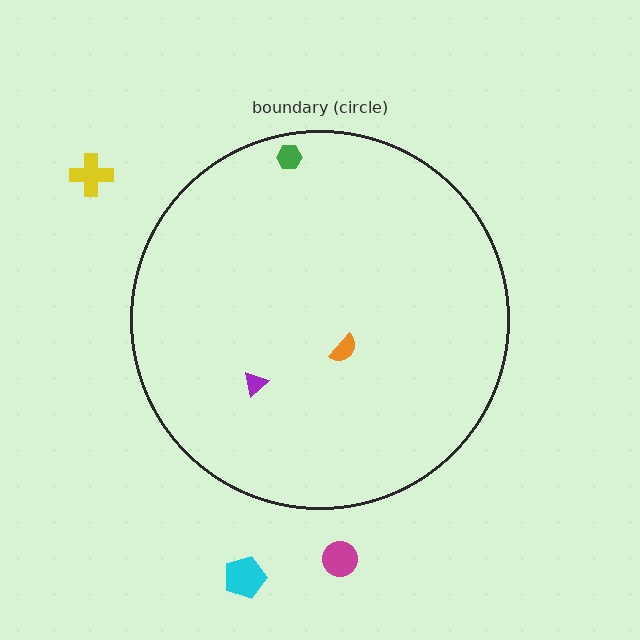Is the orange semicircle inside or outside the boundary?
Inside.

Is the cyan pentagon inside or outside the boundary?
Outside.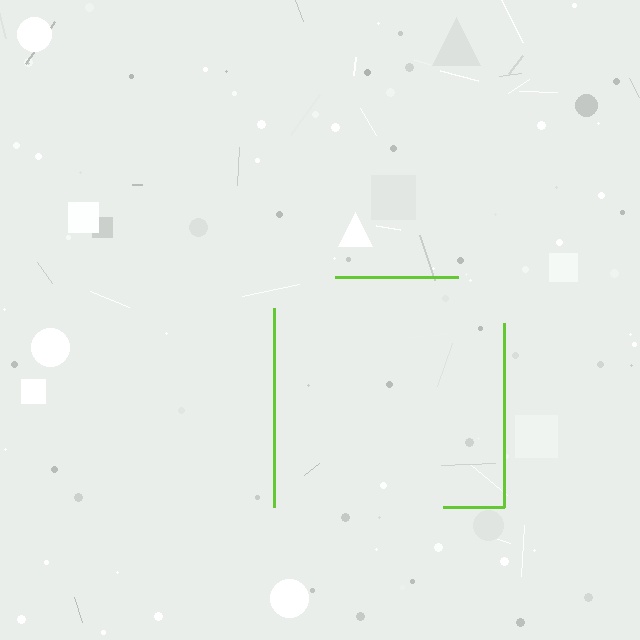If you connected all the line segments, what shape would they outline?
They would outline a square.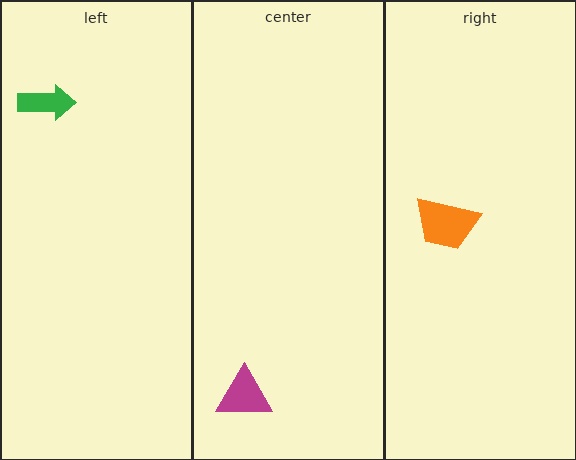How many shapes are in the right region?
1.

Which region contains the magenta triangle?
The center region.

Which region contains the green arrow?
The left region.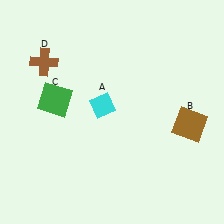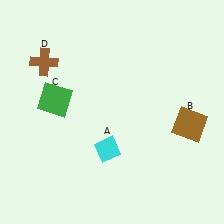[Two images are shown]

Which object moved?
The cyan diamond (A) moved down.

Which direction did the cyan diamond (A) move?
The cyan diamond (A) moved down.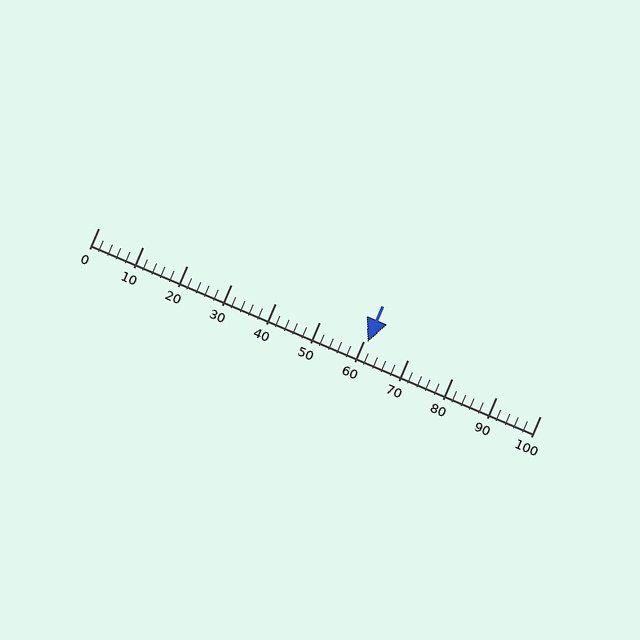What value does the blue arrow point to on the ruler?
The blue arrow points to approximately 61.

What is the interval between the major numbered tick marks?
The major tick marks are spaced 10 units apart.